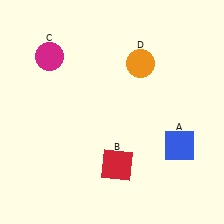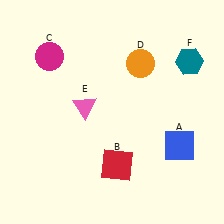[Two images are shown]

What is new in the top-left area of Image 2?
A pink triangle (E) was added in the top-left area of Image 2.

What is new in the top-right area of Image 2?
A teal hexagon (F) was added in the top-right area of Image 2.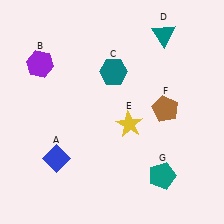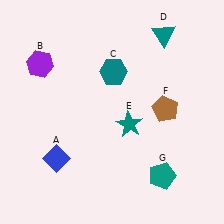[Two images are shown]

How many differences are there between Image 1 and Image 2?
There is 1 difference between the two images.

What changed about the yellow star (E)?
In Image 1, E is yellow. In Image 2, it changed to teal.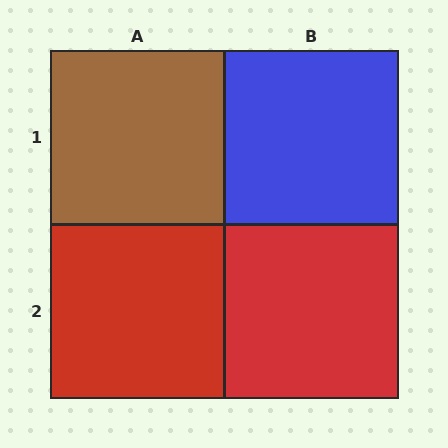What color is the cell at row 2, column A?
Red.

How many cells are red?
2 cells are red.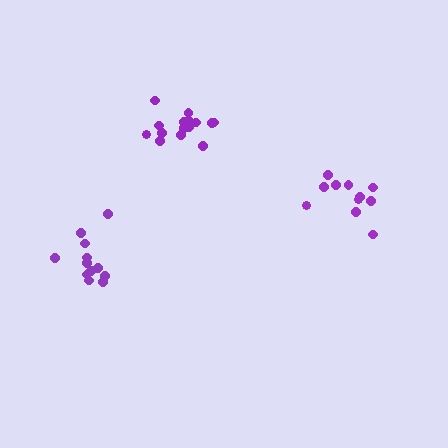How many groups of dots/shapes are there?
There are 3 groups.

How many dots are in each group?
Group 1: 11 dots, Group 2: 12 dots, Group 3: 15 dots (38 total).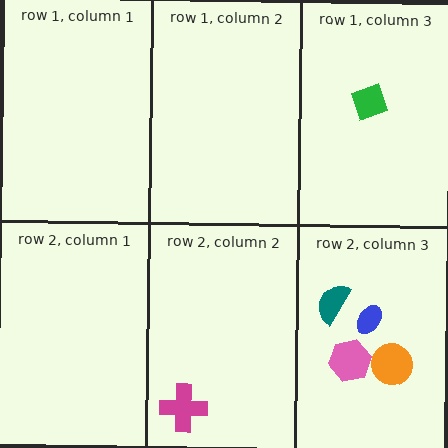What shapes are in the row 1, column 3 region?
The green diamond.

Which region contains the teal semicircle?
The row 2, column 3 region.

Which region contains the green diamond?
The row 1, column 3 region.